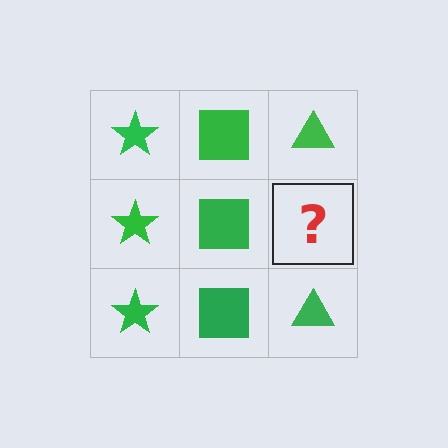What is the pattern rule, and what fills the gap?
The rule is that each column has a consistent shape. The gap should be filled with a green triangle.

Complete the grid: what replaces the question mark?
The question mark should be replaced with a green triangle.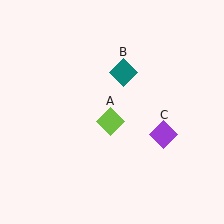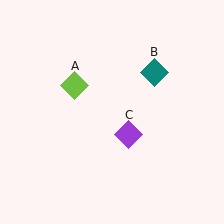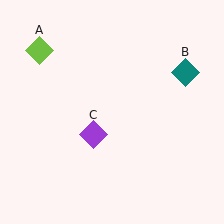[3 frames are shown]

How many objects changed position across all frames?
3 objects changed position: lime diamond (object A), teal diamond (object B), purple diamond (object C).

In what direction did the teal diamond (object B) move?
The teal diamond (object B) moved right.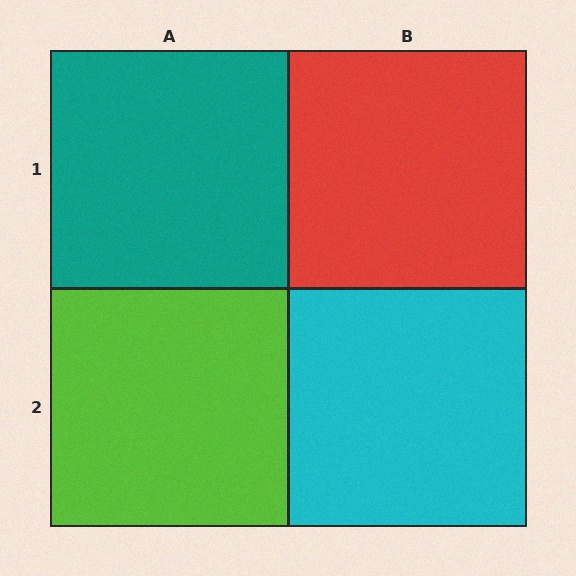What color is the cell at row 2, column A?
Lime.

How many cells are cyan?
1 cell is cyan.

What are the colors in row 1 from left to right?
Teal, red.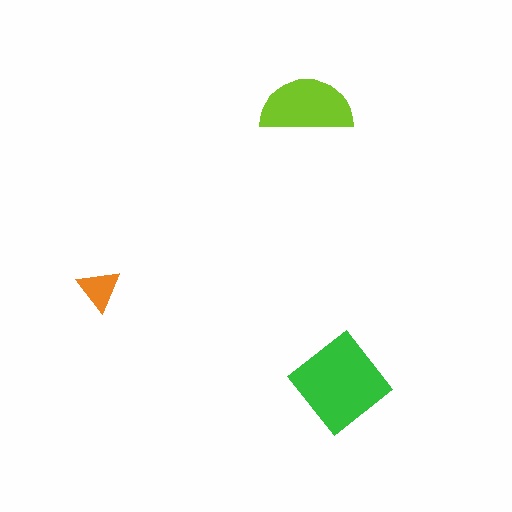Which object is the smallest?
The orange triangle.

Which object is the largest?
The green diamond.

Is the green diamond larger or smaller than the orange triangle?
Larger.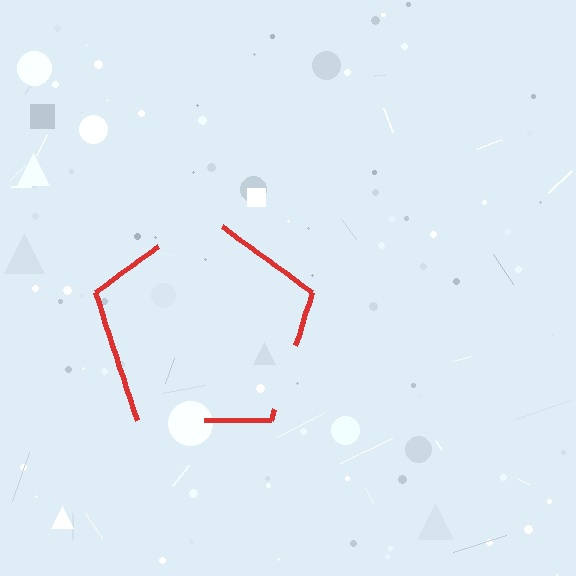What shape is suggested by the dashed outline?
The dashed outline suggests a pentagon.